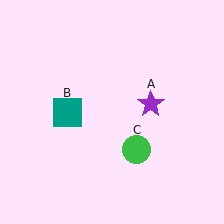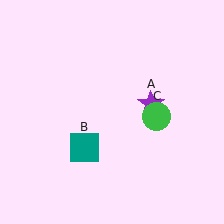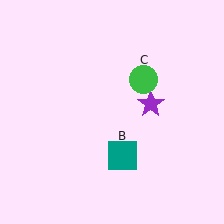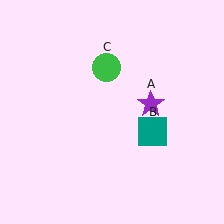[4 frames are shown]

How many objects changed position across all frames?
2 objects changed position: teal square (object B), green circle (object C).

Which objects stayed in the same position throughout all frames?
Purple star (object A) remained stationary.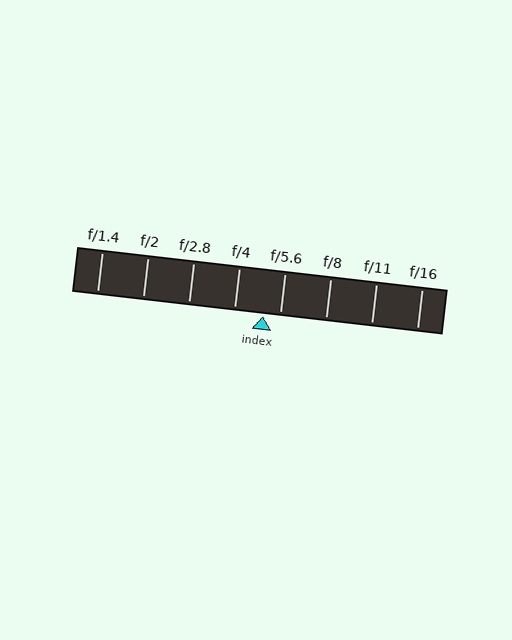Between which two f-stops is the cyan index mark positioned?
The index mark is between f/4 and f/5.6.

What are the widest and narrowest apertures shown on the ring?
The widest aperture shown is f/1.4 and the narrowest is f/16.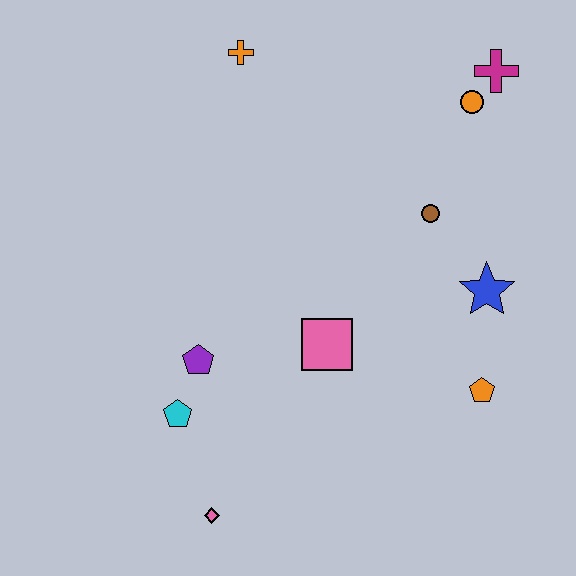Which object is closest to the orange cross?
The orange circle is closest to the orange cross.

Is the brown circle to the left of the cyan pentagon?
No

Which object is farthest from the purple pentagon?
The magenta cross is farthest from the purple pentagon.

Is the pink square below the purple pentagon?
No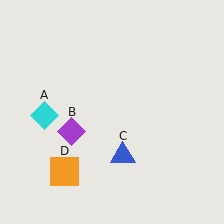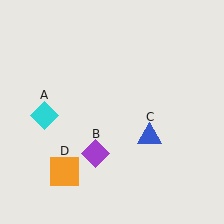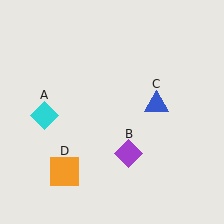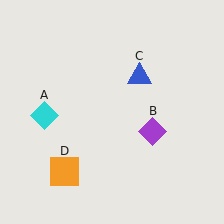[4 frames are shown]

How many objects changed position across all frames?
2 objects changed position: purple diamond (object B), blue triangle (object C).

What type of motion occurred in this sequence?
The purple diamond (object B), blue triangle (object C) rotated counterclockwise around the center of the scene.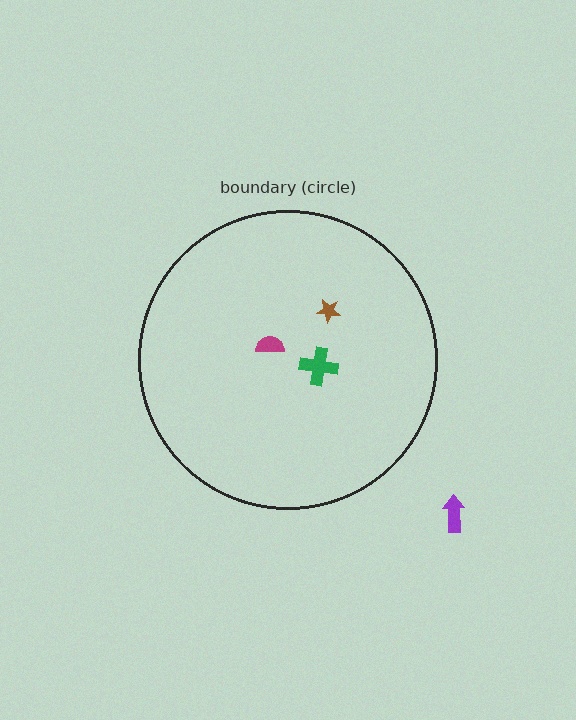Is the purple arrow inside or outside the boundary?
Outside.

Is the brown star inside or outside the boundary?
Inside.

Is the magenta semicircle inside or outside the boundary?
Inside.